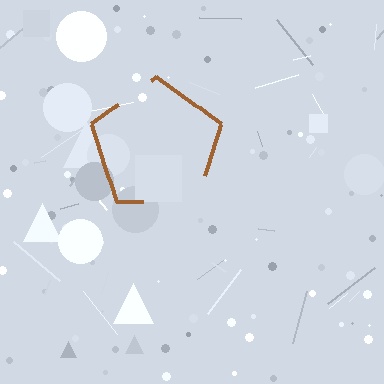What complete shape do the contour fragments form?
The contour fragments form a pentagon.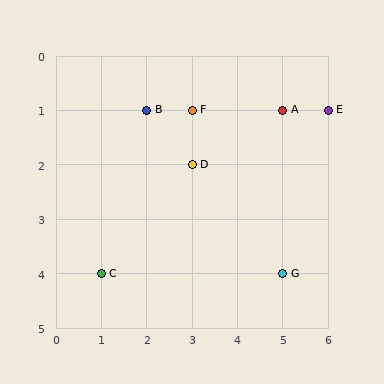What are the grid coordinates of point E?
Point E is at grid coordinates (6, 1).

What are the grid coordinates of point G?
Point G is at grid coordinates (5, 4).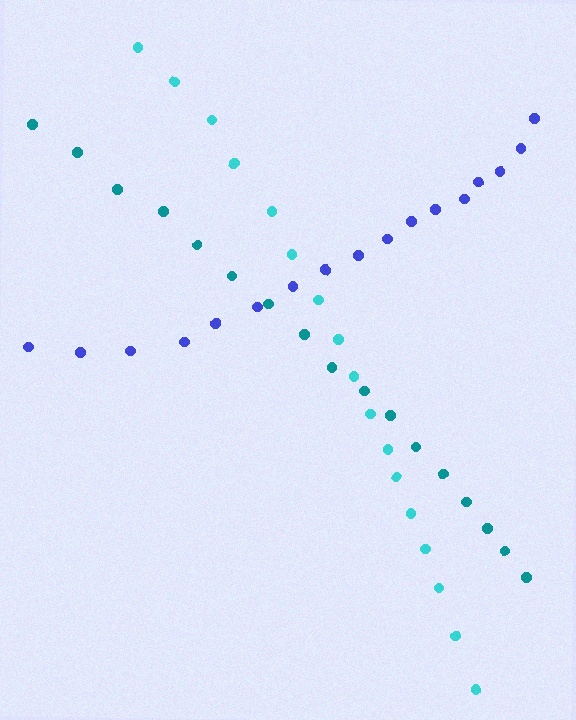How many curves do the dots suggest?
There are 3 distinct paths.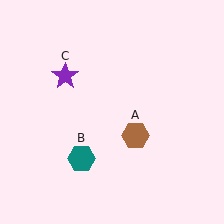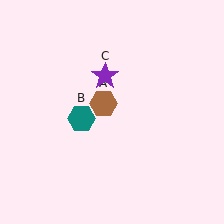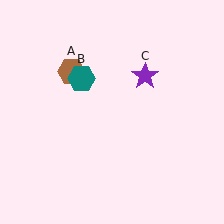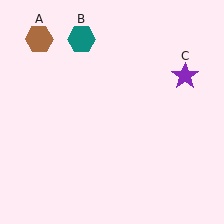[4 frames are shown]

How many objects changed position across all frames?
3 objects changed position: brown hexagon (object A), teal hexagon (object B), purple star (object C).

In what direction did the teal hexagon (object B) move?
The teal hexagon (object B) moved up.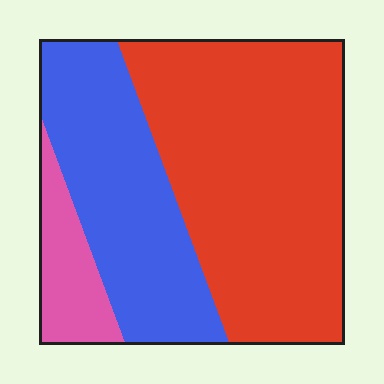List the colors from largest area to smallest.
From largest to smallest: red, blue, pink.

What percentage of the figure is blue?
Blue takes up about one third (1/3) of the figure.